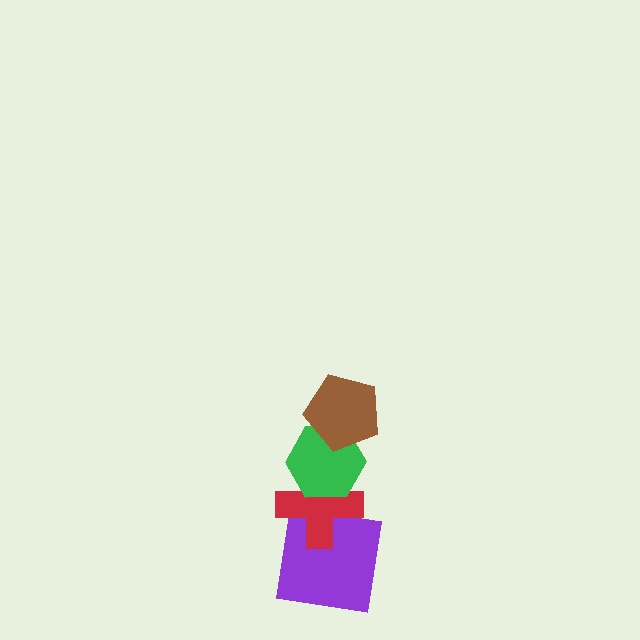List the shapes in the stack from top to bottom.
From top to bottom: the brown pentagon, the green hexagon, the red cross, the purple square.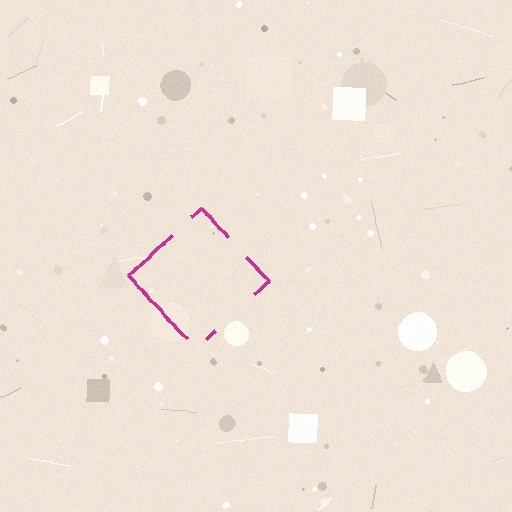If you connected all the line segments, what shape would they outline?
They would outline a diamond.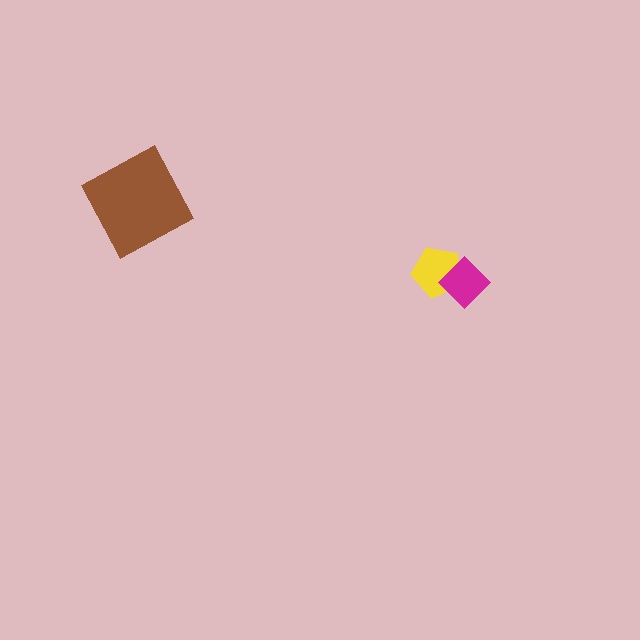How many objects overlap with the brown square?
0 objects overlap with the brown square.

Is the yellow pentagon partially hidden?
Yes, it is partially covered by another shape.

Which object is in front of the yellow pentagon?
The magenta diamond is in front of the yellow pentagon.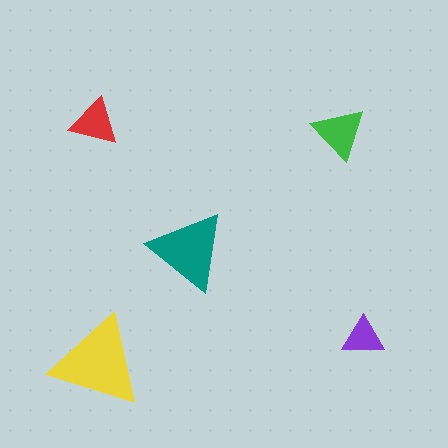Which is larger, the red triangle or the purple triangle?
The red one.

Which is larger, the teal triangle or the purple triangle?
The teal one.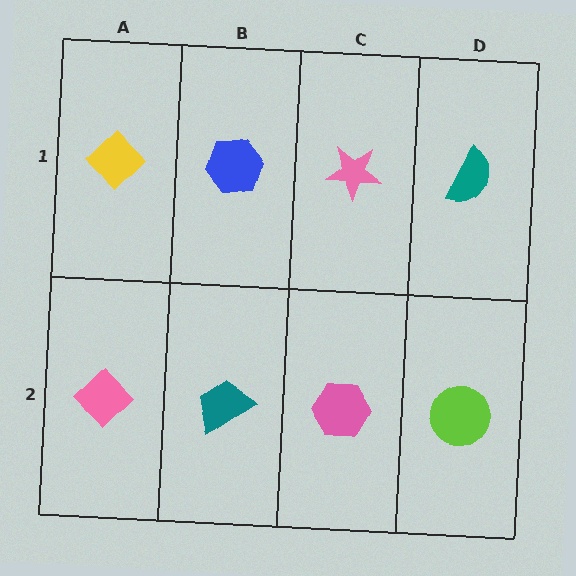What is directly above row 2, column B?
A blue hexagon.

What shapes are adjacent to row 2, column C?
A pink star (row 1, column C), a teal trapezoid (row 2, column B), a lime circle (row 2, column D).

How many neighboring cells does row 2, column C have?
3.